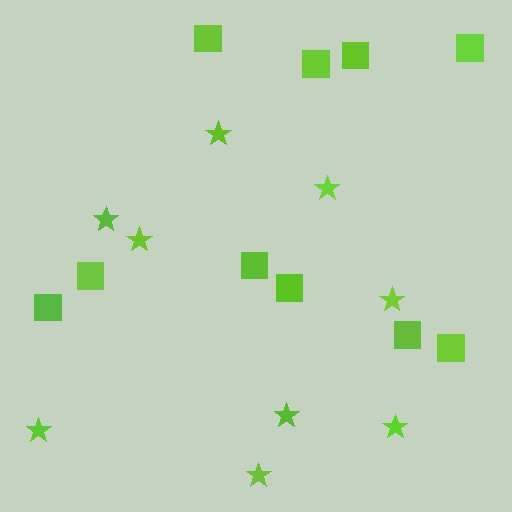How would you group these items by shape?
There are 2 groups: one group of stars (9) and one group of squares (10).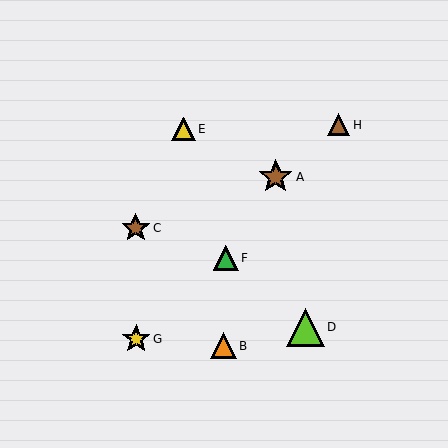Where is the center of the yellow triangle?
The center of the yellow triangle is at (183, 129).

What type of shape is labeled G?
Shape G is a yellow star.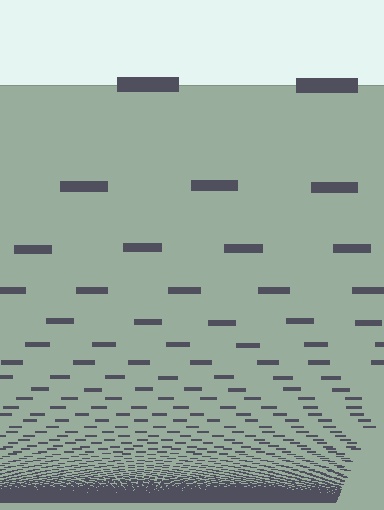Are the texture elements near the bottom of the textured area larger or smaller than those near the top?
Smaller. The gradient is inverted — elements near the bottom are smaller and denser.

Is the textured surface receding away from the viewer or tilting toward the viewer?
The surface appears to tilt toward the viewer. Texture elements get larger and sparser toward the top.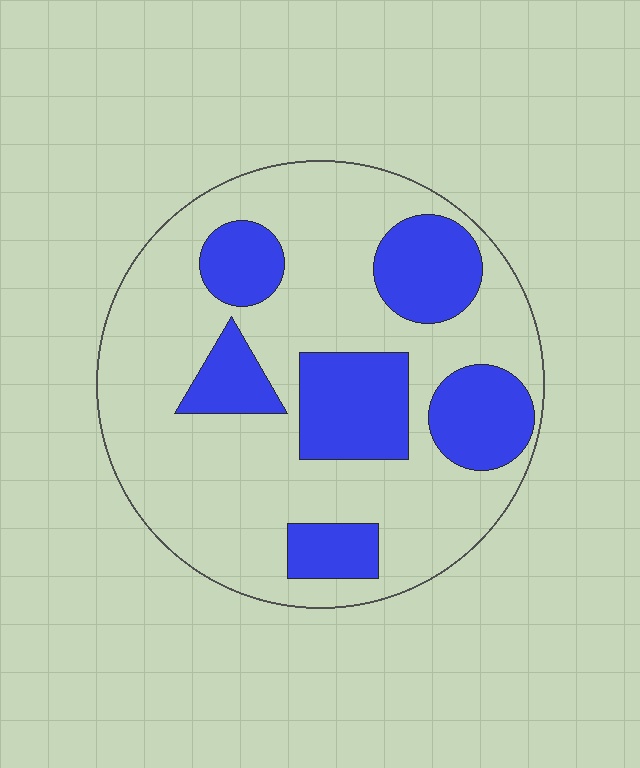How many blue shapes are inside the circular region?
6.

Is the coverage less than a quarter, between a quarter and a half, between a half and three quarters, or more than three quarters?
Between a quarter and a half.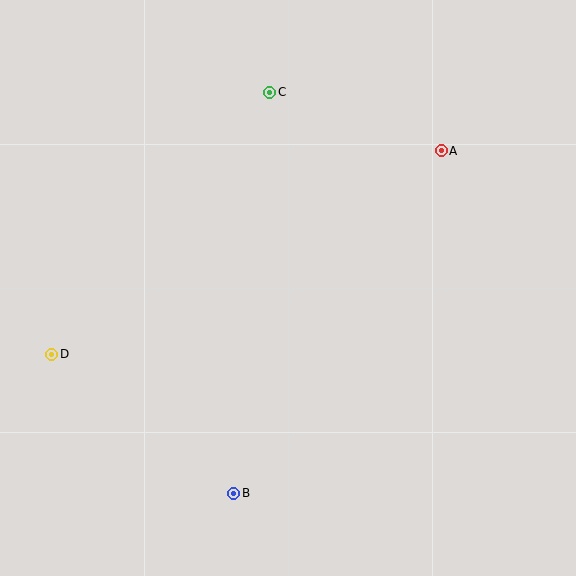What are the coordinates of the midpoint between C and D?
The midpoint between C and D is at (161, 223).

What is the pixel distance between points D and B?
The distance between D and B is 229 pixels.